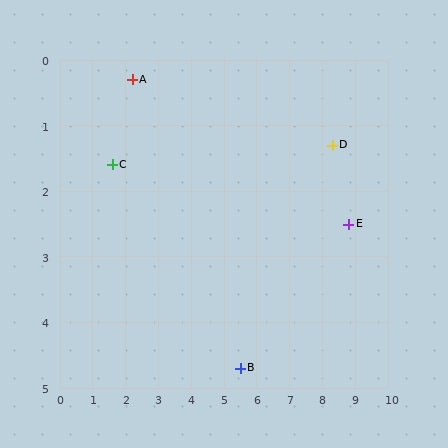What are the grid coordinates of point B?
Point B is at approximately (5.5, 4.7).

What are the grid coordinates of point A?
Point A is at approximately (2.2, 0.3).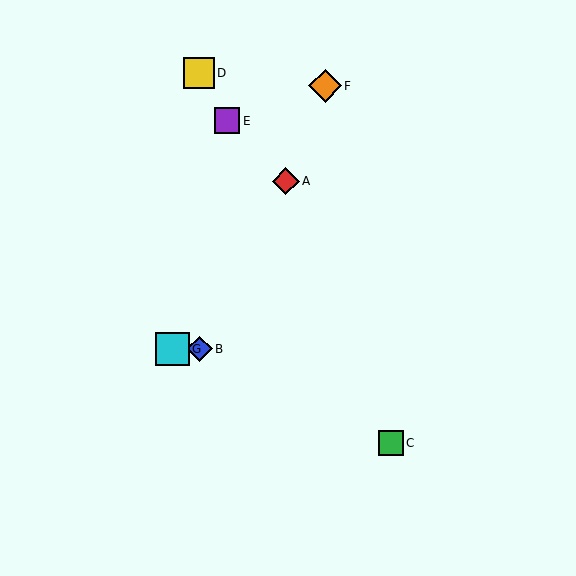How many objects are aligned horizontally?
2 objects (B, G) are aligned horizontally.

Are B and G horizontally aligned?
Yes, both are at y≈349.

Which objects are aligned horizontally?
Objects B, G are aligned horizontally.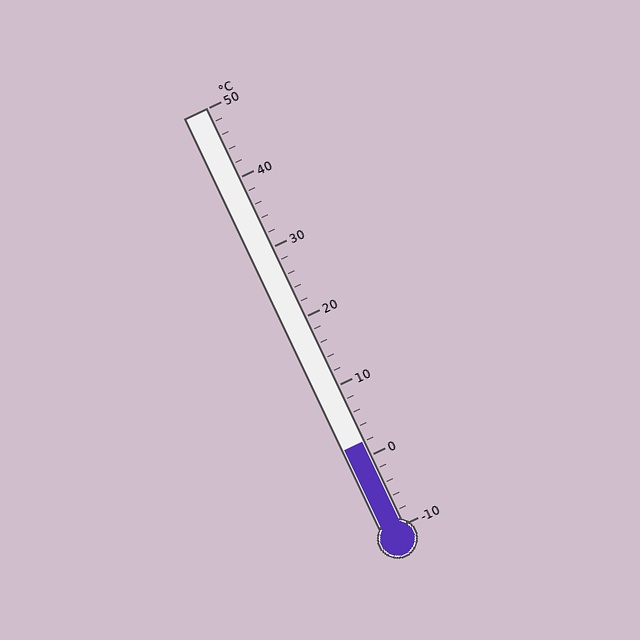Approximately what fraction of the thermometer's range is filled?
The thermometer is filled to approximately 20% of its range.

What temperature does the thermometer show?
The thermometer shows approximately 2°C.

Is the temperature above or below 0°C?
The temperature is above 0°C.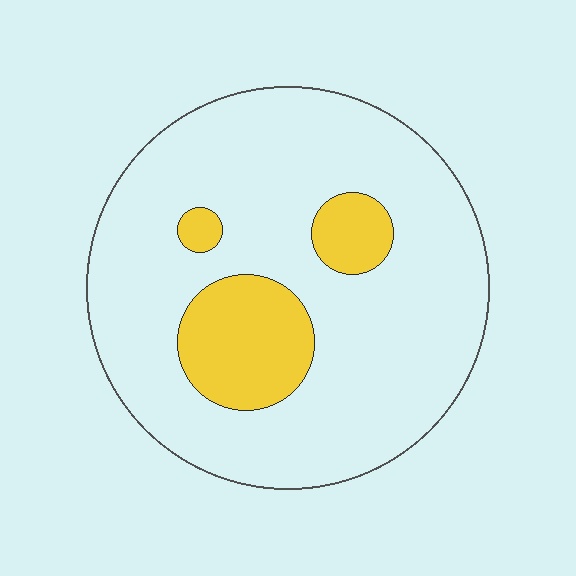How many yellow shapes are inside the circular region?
3.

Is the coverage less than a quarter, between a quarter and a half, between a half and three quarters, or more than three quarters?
Less than a quarter.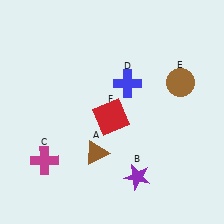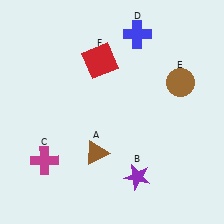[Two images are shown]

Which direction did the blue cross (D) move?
The blue cross (D) moved up.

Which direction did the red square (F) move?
The red square (F) moved up.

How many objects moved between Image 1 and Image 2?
2 objects moved between the two images.